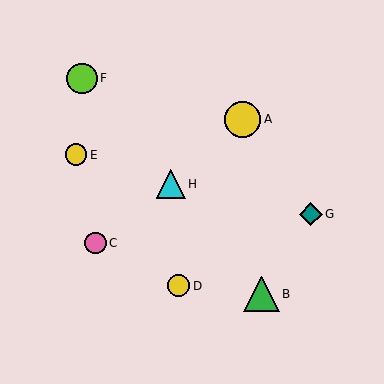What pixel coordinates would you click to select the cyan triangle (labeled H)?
Click at (171, 184) to select the cyan triangle H.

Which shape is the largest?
The yellow circle (labeled A) is the largest.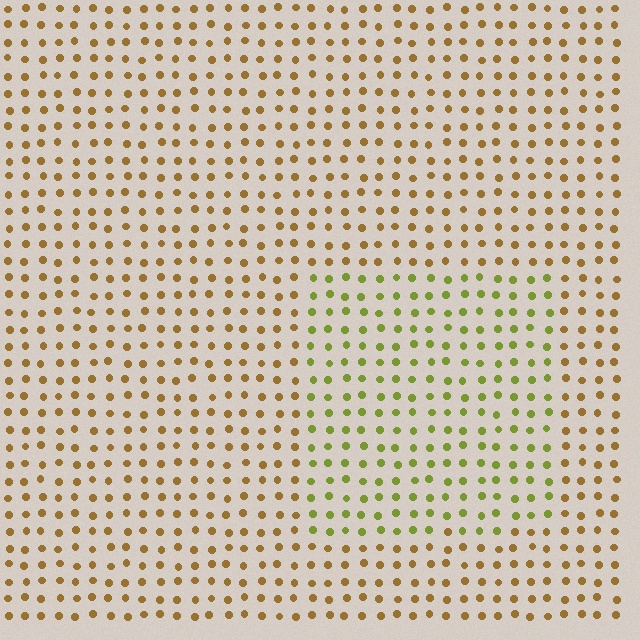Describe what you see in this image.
The image is filled with small brown elements in a uniform arrangement. A rectangle-shaped region is visible where the elements are tinted to a slightly different hue, forming a subtle color boundary.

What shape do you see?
I see a rectangle.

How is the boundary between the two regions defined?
The boundary is defined purely by a slight shift in hue (about 41 degrees). Spacing, size, and orientation are identical on both sides.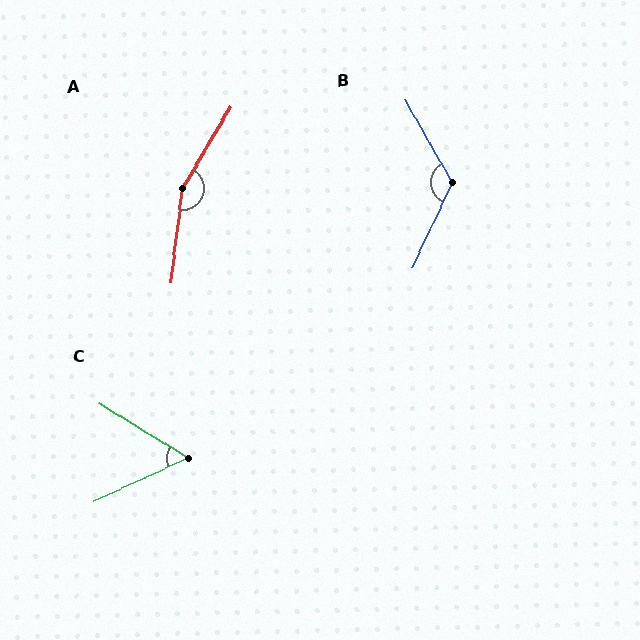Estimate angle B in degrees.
Approximately 125 degrees.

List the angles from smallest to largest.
C (57°), B (125°), A (156°).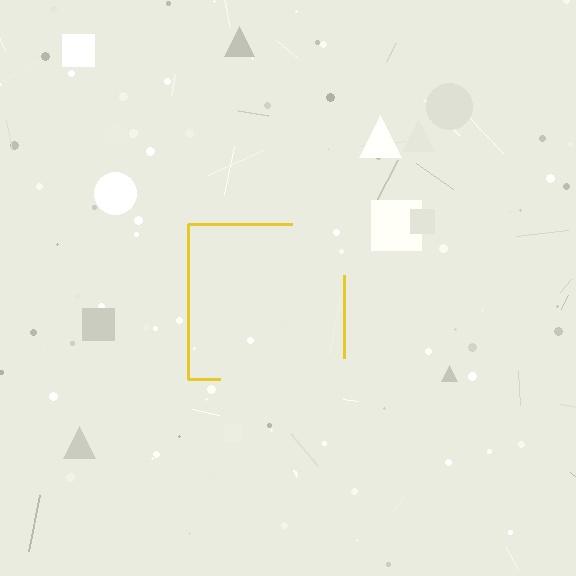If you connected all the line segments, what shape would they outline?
They would outline a square.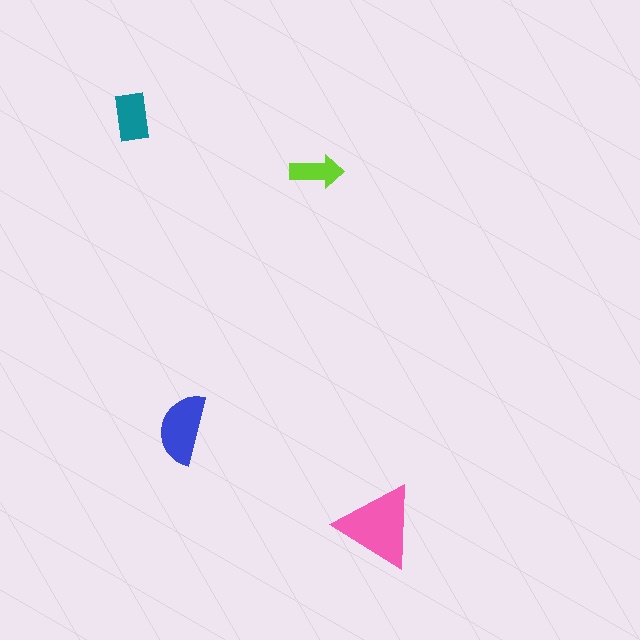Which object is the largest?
The pink triangle.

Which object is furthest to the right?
The pink triangle is rightmost.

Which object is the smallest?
The lime arrow.